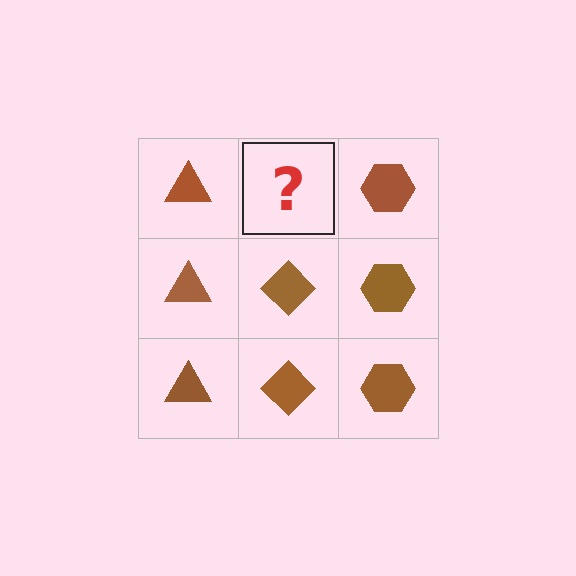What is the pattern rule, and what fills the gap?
The rule is that each column has a consistent shape. The gap should be filled with a brown diamond.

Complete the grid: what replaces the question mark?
The question mark should be replaced with a brown diamond.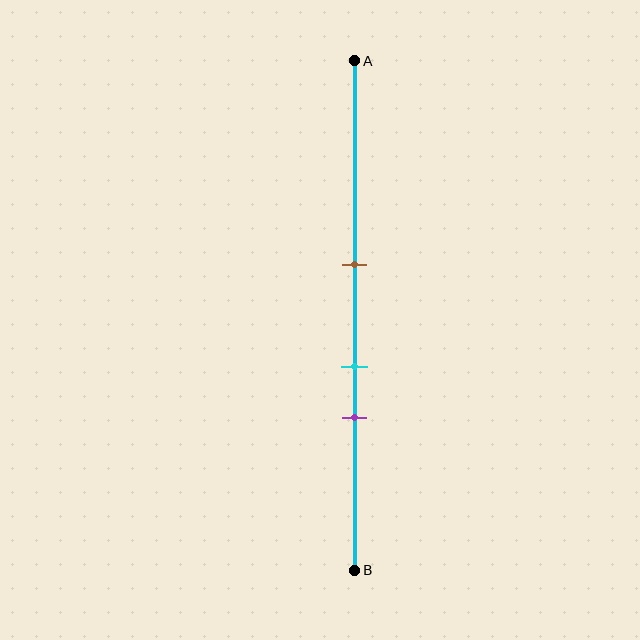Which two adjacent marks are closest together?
The cyan and purple marks are the closest adjacent pair.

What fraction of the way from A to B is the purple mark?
The purple mark is approximately 70% (0.7) of the way from A to B.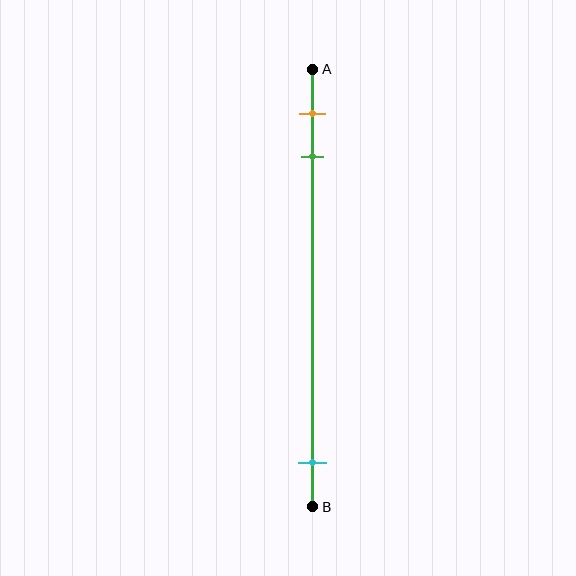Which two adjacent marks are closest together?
The orange and green marks are the closest adjacent pair.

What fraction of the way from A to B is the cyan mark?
The cyan mark is approximately 90% (0.9) of the way from A to B.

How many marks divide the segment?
There are 3 marks dividing the segment.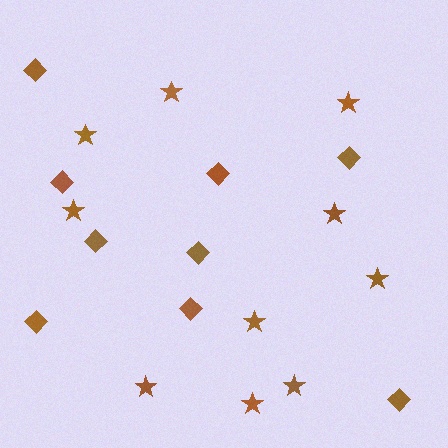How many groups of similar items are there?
There are 2 groups: one group of diamonds (9) and one group of stars (10).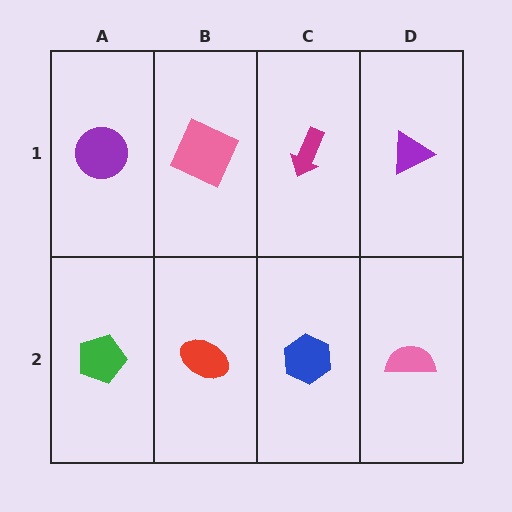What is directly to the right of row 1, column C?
A purple triangle.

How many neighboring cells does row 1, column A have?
2.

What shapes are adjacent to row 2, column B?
A pink square (row 1, column B), a green pentagon (row 2, column A), a blue hexagon (row 2, column C).